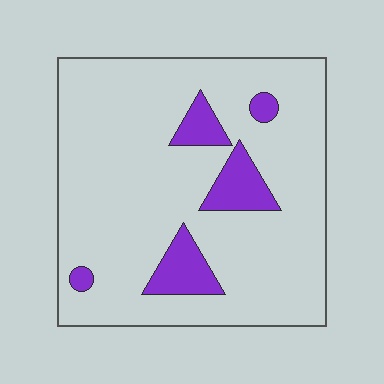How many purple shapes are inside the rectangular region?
5.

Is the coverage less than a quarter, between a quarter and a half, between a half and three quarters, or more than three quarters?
Less than a quarter.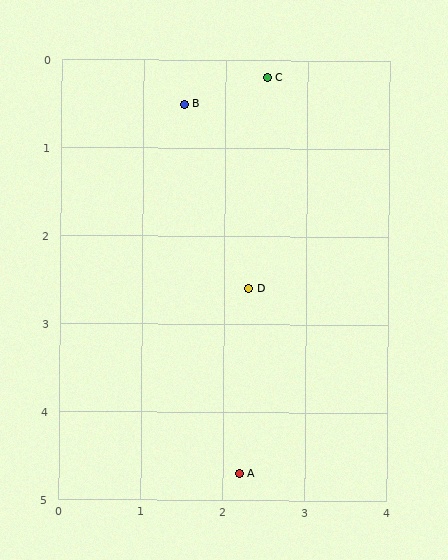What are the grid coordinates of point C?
Point C is at approximately (2.5, 0.2).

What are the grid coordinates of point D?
Point D is at approximately (2.3, 2.6).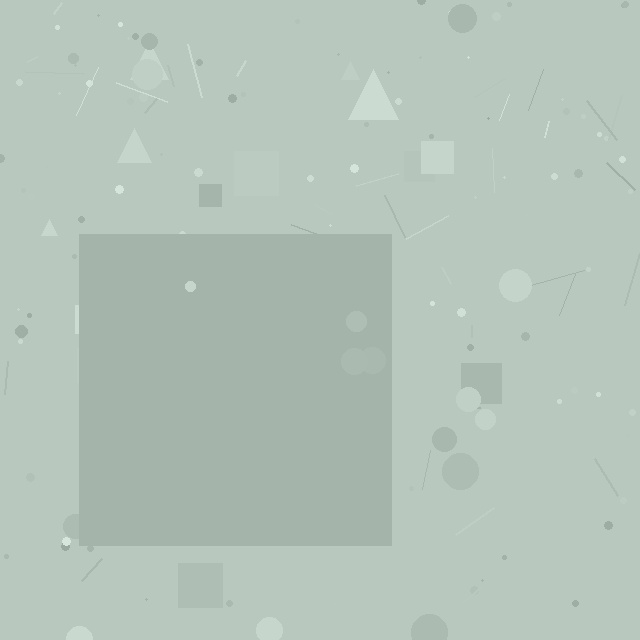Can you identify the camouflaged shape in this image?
The camouflaged shape is a square.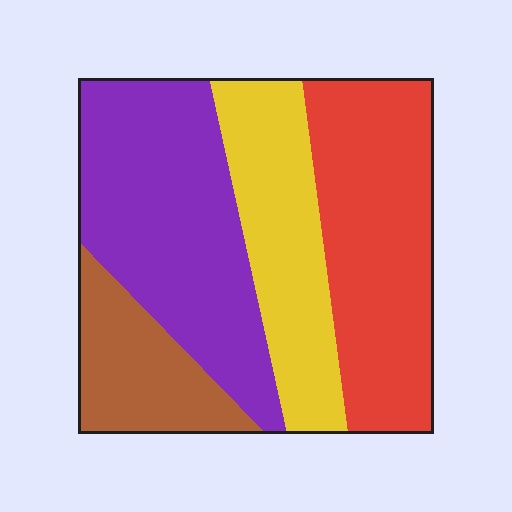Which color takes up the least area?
Brown, at roughly 15%.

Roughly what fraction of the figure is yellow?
Yellow takes up about one fifth (1/5) of the figure.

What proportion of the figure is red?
Red covers around 30% of the figure.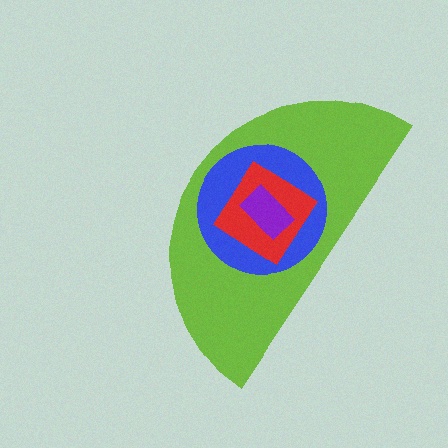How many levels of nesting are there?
4.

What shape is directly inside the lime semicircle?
The blue circle.